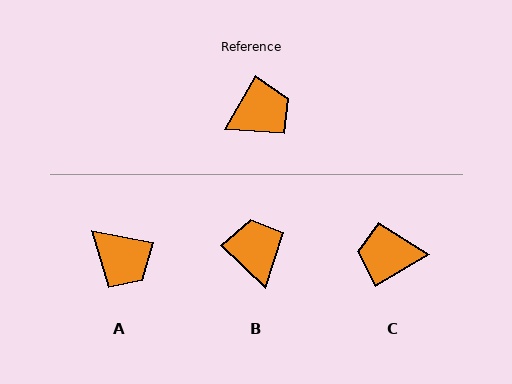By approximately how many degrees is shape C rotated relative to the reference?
Approximately 151 degrees counter-clockwise.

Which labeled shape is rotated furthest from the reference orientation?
C, about 151 degrees away.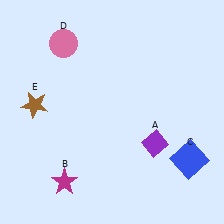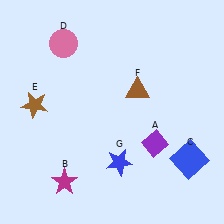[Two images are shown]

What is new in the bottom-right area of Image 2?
A blue star (G) was added in the bottom-right area of Image 2.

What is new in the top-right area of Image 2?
A brown triangle (F) was added in the top-right area of Image 2.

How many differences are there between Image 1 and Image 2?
There are 2 differences between the two images.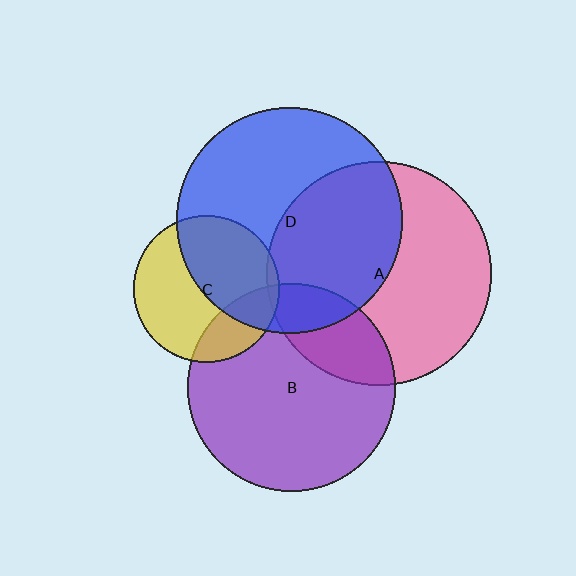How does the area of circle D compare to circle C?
Approximately 2.4 times.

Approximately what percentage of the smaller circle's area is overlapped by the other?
Approximately 15%.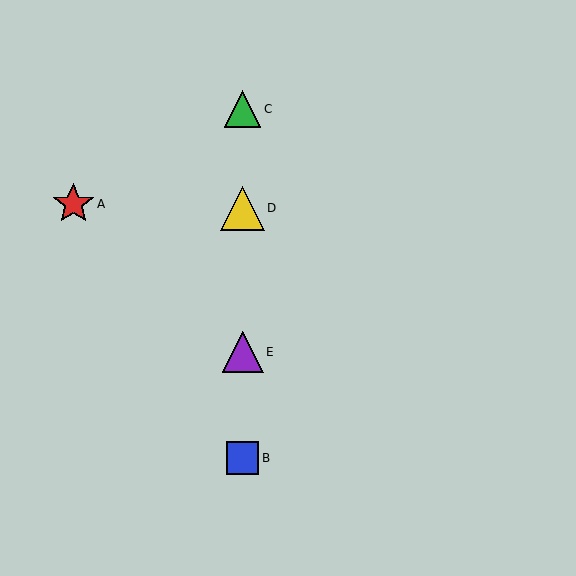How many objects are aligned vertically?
4 objects (B, C, D, E) are aligned vertically.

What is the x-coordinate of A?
Object A is at x≈73.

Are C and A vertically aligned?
No, C is at x≈243 and A is at x≈73.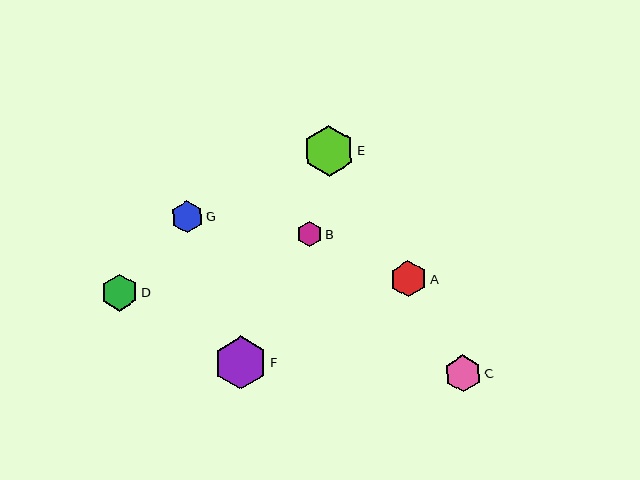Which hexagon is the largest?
Hexagon F is the largest with a size of approximately 53 pixels.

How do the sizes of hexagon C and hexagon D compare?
Hexagon C and hexagon D are approximately the same size.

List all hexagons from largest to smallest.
From largest to smallest: F, E, C, D, A, G, B.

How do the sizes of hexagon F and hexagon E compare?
Hexagon F and hexagon E are approximately the same size.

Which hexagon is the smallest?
Hexagon B is the smallest with a size of approximately 25 pixels.